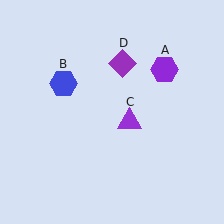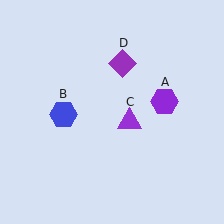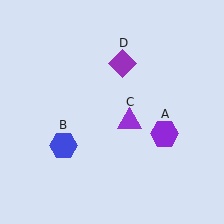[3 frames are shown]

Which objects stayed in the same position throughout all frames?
Purple triangle (object C) and purple diamond (object D) remained stationary.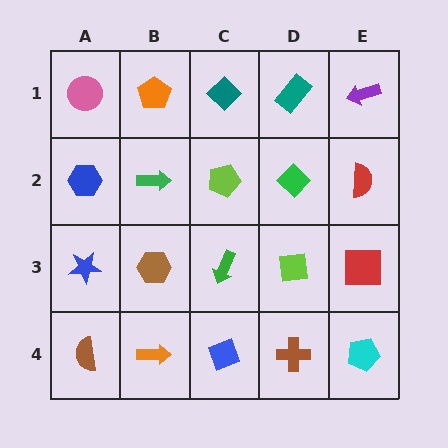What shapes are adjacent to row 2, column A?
A pink circle (row 1, column A), a blue star (row 3, column A), a green arrow (row 2, column B).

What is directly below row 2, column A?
A blue star.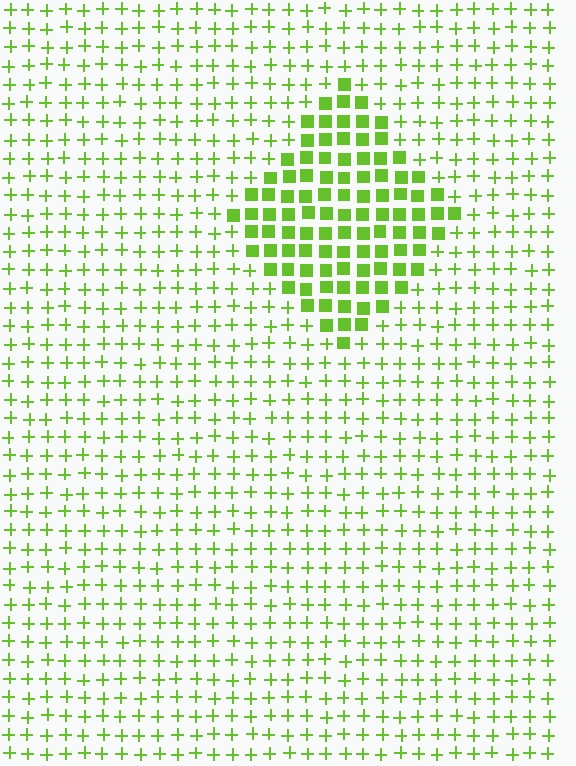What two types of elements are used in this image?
The image uses squares inside the diamond region and plus signs outside it.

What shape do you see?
I see a diamond.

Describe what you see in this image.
The image is filled with small lime elements arranged in a uniform grid. A diamond-shaped region contains squares, while the surrounding area contains plus signs. The boundary is defined purely by the change in element shape.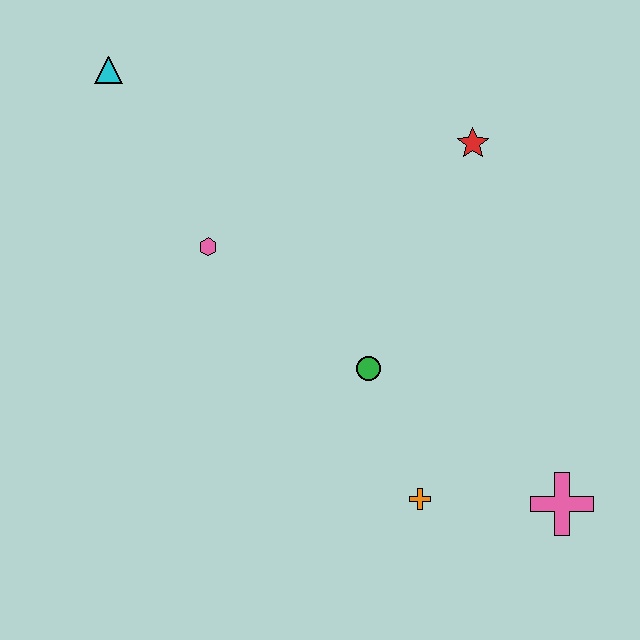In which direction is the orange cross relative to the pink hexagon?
The orange cross is below the pink hexagon.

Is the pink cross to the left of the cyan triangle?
No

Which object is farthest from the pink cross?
The cyan triangle is farthest from the pink cross.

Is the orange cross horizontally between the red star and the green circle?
Yes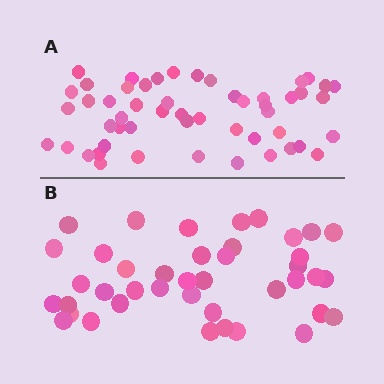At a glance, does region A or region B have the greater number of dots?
Region A (the top region) has more dots.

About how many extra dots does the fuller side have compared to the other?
Region A has roughly 12 or so more dots than region B.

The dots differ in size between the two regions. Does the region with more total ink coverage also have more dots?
No. Region B has more total ink coverage because its dots are larger, but region A actually contains more individual dots. Total area can be misleading — the number of items is what matters here.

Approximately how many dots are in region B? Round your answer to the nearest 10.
About 40 dots. (The exact count is 41, which rounds to 40.)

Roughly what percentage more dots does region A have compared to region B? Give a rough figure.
About 25% more.